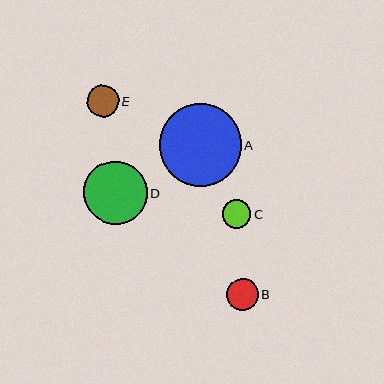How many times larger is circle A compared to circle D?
Circle A is approximately 1.3 times the size of circle D.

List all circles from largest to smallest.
From largest to smallest: A, D, B, E, C.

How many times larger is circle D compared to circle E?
Circle D is approximately 2.0 times the size of circle E.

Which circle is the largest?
Circle A is the largest with a size of approximately 82 pixels.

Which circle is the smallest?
Circle C is the smallest with a size of approximately 28 pixels.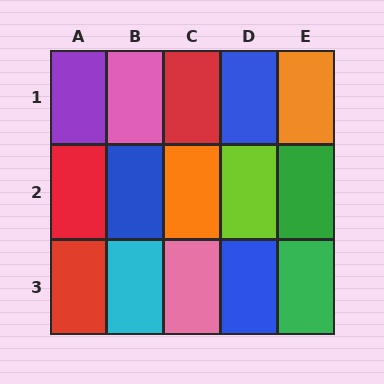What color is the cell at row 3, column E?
Green.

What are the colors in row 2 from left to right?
Red, blue, orange, lime, green.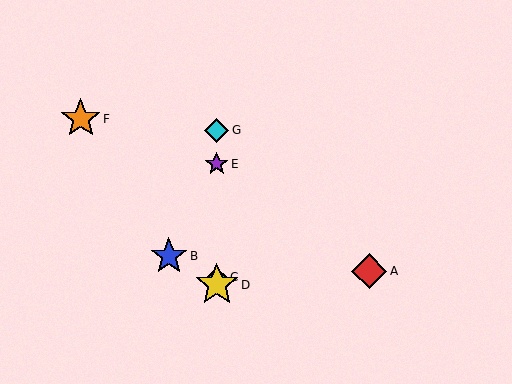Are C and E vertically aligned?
Yes, both are at x≈217.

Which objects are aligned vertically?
Objects C, D, E, G are aligned vertically.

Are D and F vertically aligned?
No, D is at x≈217 and F is at x≈81.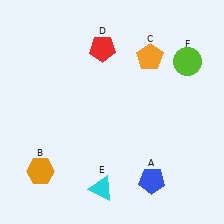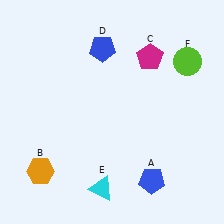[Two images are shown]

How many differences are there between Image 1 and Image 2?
There are 2 differences between the two images.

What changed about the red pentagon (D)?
In Image 1, D is red. In Image 2, it changed to blue.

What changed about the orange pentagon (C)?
In Image 1, C is orange. In Image 2, it changed to magenta.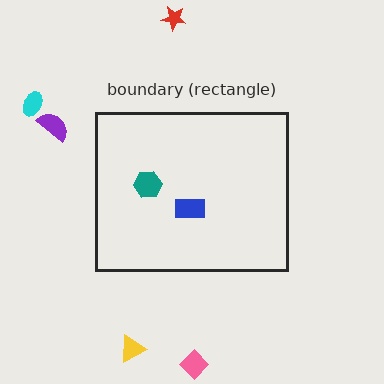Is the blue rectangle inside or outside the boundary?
Inside.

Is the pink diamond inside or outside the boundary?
Outside.